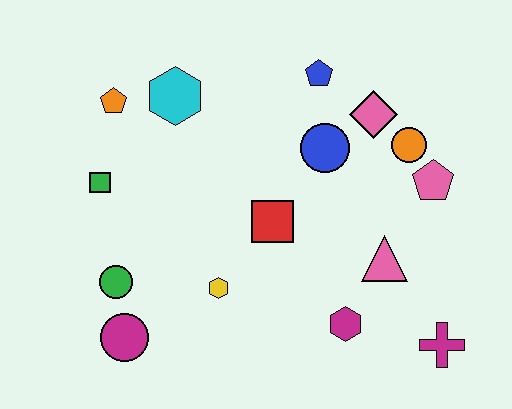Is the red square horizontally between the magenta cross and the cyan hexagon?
Yes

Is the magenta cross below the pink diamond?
Yes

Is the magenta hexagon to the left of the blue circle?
No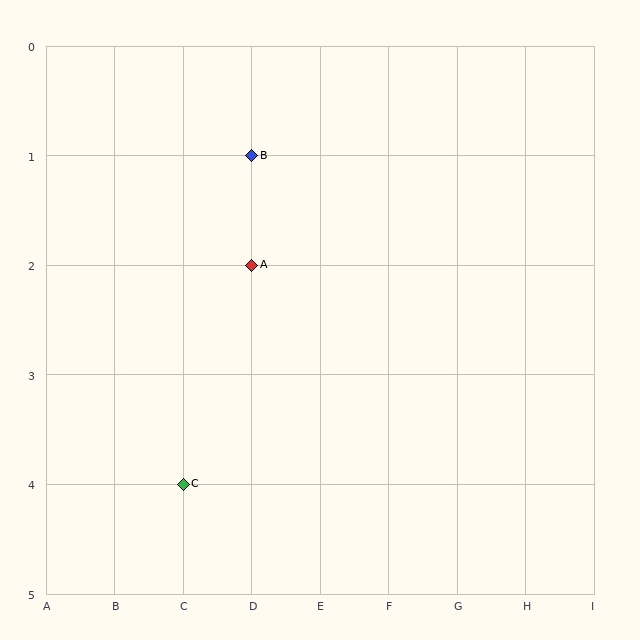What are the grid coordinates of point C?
Point C is at grid coordinates (C, 4).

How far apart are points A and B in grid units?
Points A and B are 1 row apart.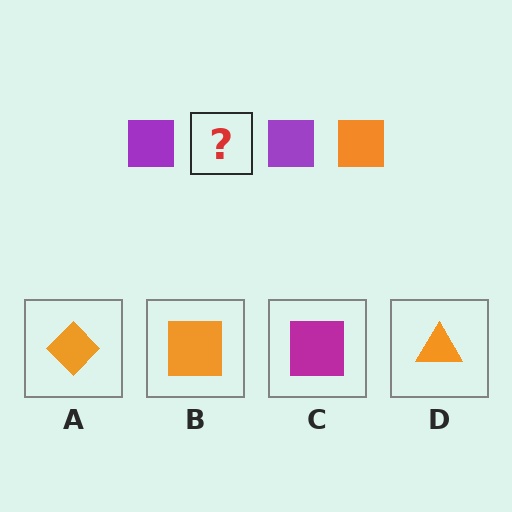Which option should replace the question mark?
Option B.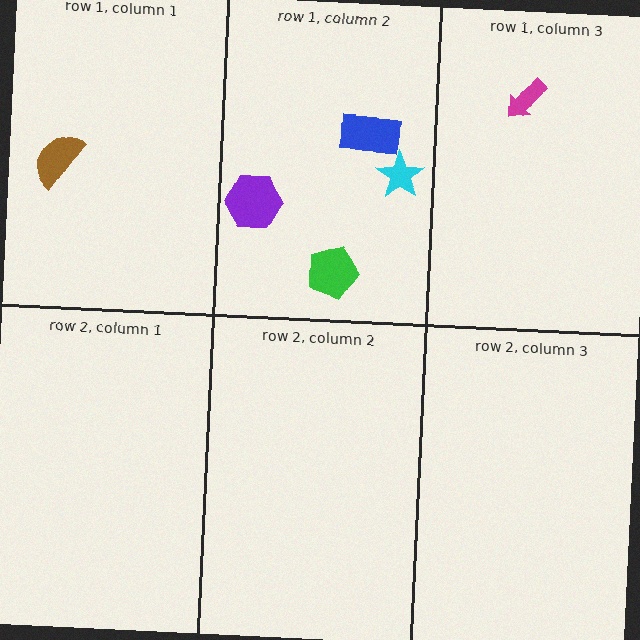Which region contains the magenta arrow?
The row 1, column 3 region.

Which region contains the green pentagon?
The row 1, column 2 region.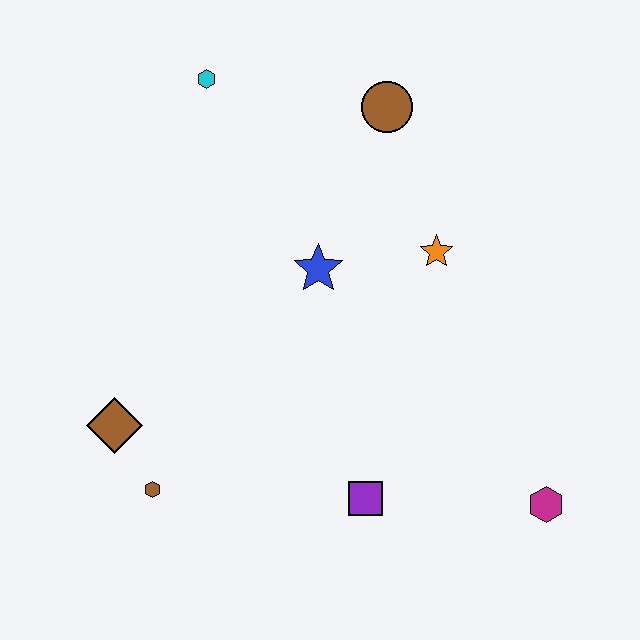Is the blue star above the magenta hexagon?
Yes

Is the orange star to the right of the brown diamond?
Yes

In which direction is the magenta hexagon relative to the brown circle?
The magenta hexagon is below the brown circle.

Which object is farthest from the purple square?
The cyan hexagon is farthest from the purple square.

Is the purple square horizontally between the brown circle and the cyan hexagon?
Yes